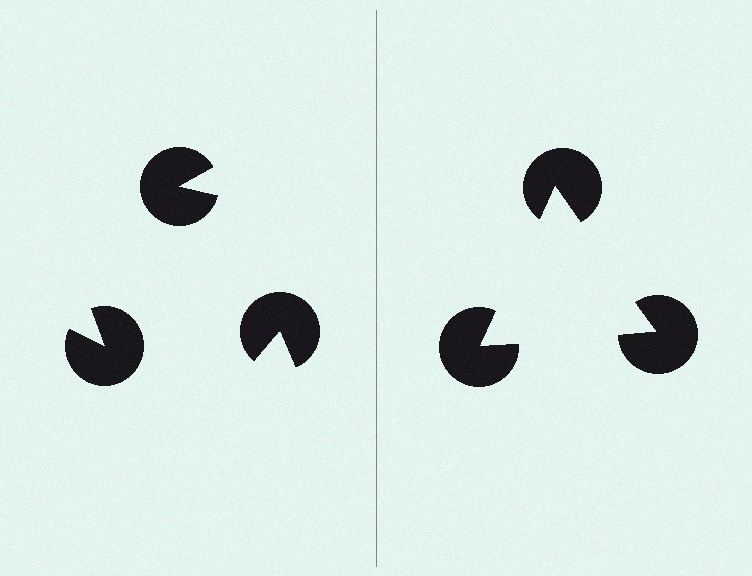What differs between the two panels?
The pac-man discs are positioned identically on both sides; only the wedge orientations differ. On the right they align to a triangle; on the left they are misaligned.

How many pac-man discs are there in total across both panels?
6 — 3 on each side.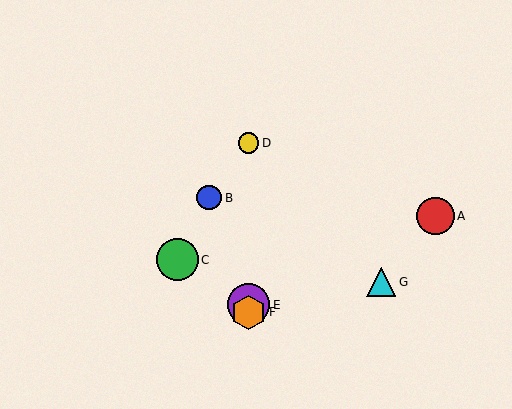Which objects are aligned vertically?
Objects D, E, F are aligned vertically.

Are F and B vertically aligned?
No, F is at x≈249 and B is at x≈209.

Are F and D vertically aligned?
Yes, both are at x≈249.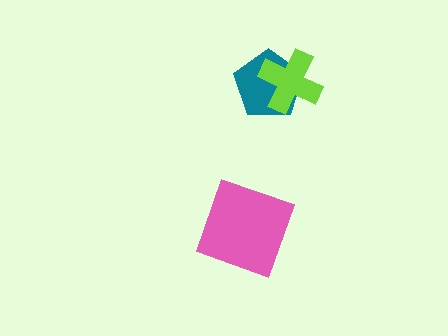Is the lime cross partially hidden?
No, no other shape covers it.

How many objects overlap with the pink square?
0 objects overlap with the pink square.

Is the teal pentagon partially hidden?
Yes, it is partially covered by another shape.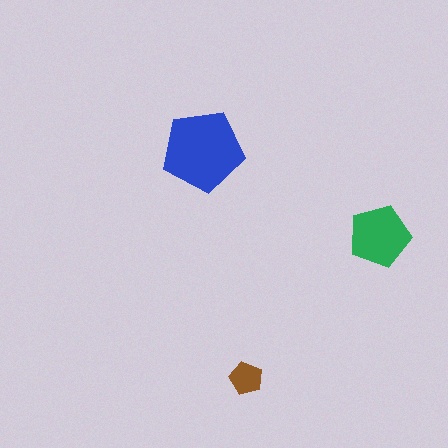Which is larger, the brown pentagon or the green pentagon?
The green one.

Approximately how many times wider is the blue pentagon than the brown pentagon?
About 2.5 times wider.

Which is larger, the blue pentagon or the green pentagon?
The blue one.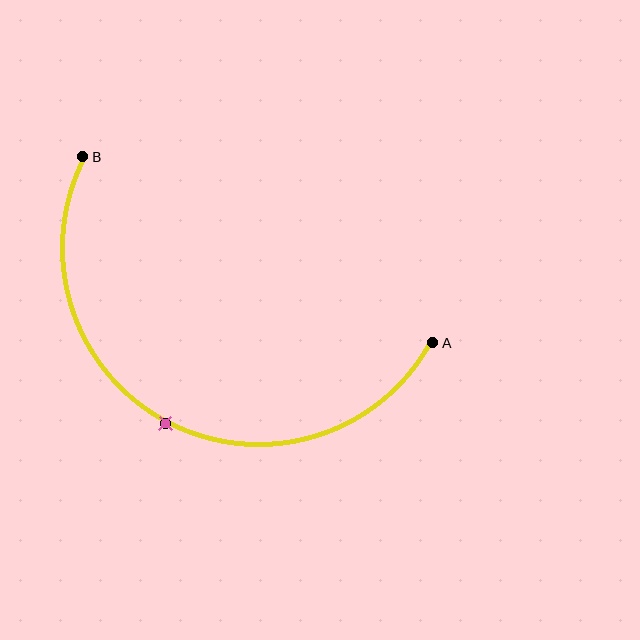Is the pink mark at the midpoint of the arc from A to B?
Yes. The pink mark lies on the arc at equal arc-length from both A and B — it is the arc midpoint.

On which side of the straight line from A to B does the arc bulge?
The arc bulges below the straight line connecting A and B.